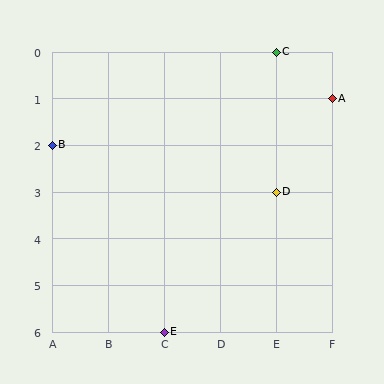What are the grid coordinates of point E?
Point E is at grid coordinates (C, 6).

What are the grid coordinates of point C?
Point C is at grid coordinates (E, 0).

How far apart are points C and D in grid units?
Points C and D are 3 rows apart.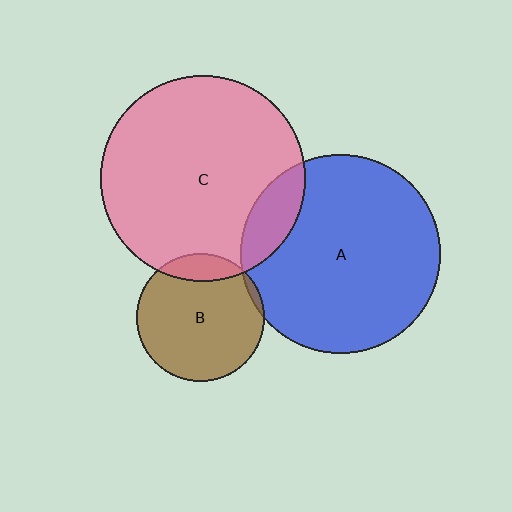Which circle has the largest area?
Circle C (pink).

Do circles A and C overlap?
Yes.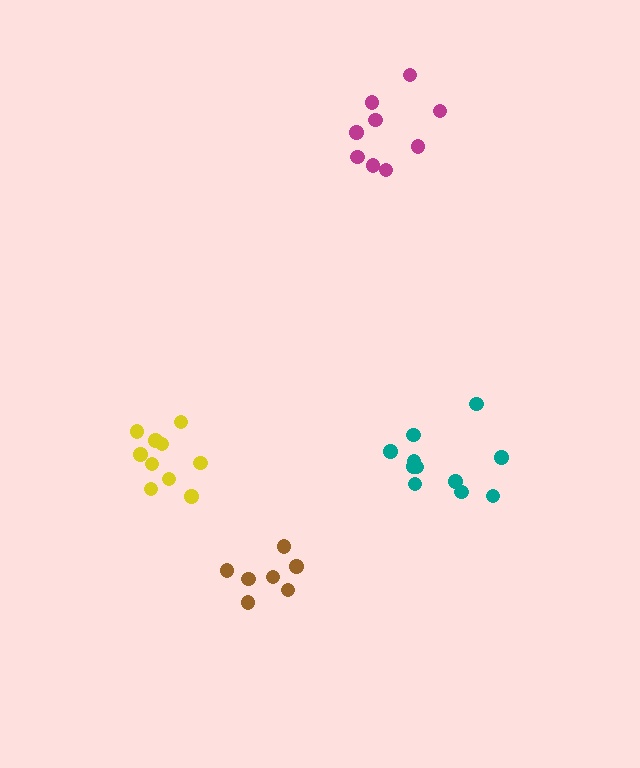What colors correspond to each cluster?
The clusters are colored: magenta, brown, teal, yellow.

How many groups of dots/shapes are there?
There are 4 groups.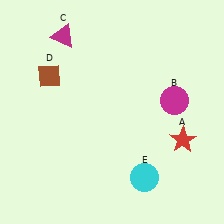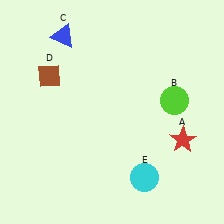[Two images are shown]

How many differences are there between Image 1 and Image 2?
There are 2 differences between the two images.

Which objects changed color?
B changed from magenta to lime. C changed from magenta to blue.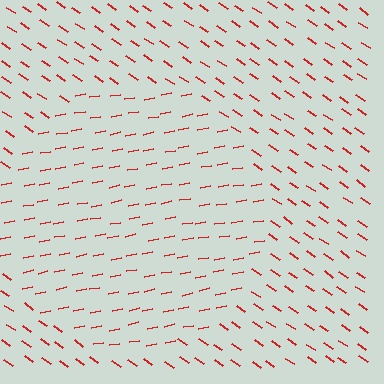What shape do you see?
I see a circle.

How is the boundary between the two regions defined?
The boundary is defined purely by a change in line orientation (approximately 45 degrees difference). All lines are the same color and thickness.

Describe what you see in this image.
The image is filled with small red line segments. A circle region in the image has lines oriented differently from the surrounding lines, creating a visible texture boundary.